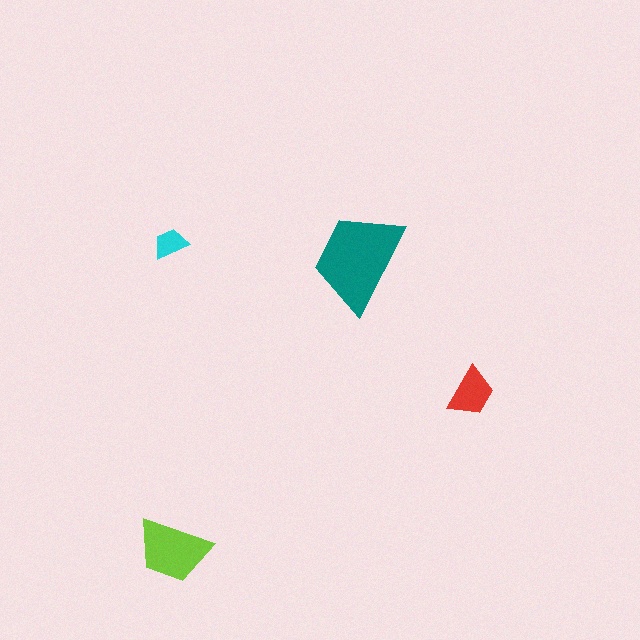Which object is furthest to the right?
The red trapezoid is rightmost.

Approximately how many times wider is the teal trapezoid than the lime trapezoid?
About 1.5 times wider.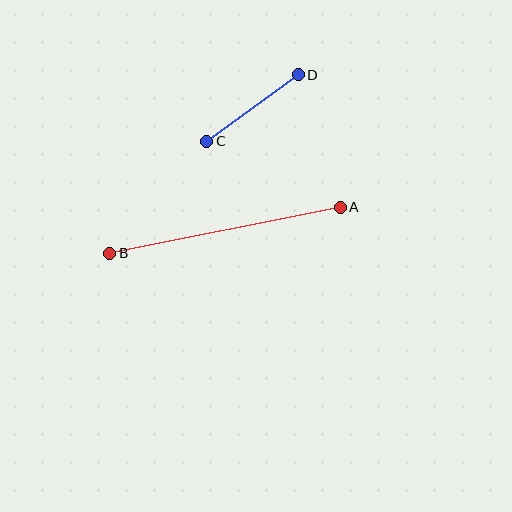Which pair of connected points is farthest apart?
Points A and B are farthest apart.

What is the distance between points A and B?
The distance is approximately 235 pixels.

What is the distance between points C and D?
The distance is approximately 113 pixels.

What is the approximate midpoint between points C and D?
The midpoint is at approximately (252, 108) pixels.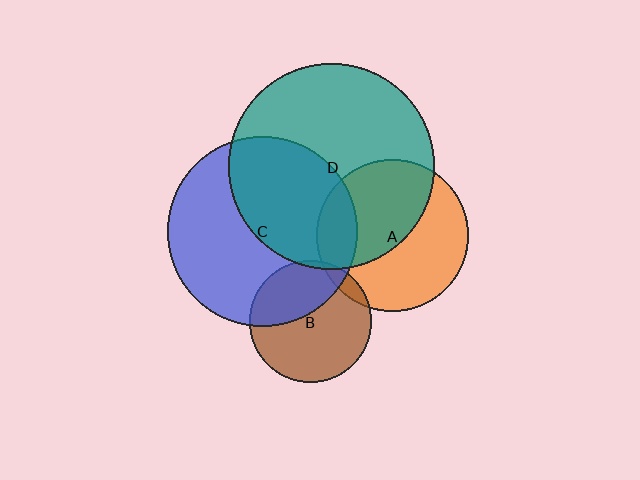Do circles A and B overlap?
Yes.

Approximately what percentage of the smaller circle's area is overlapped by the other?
Approximately 5%.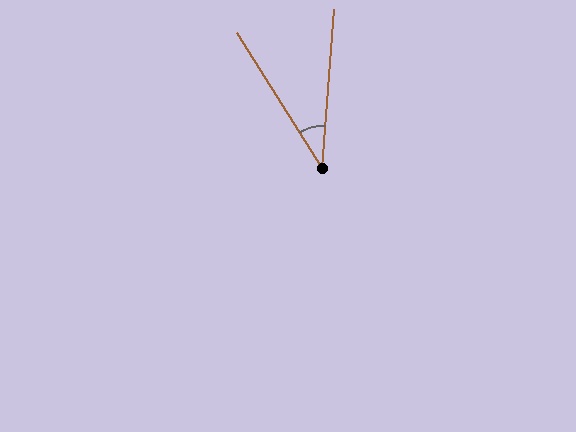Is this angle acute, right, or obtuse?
It is acute.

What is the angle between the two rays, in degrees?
Approximately 36 degrees.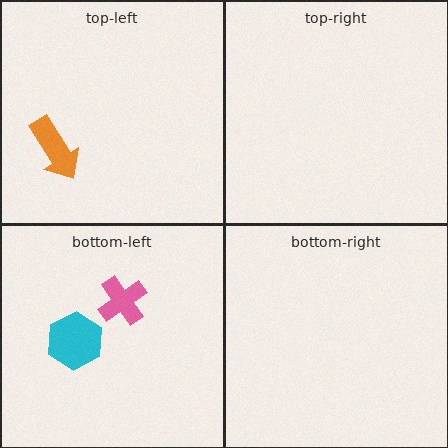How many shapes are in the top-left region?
1.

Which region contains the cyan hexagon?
The bottom-left region.